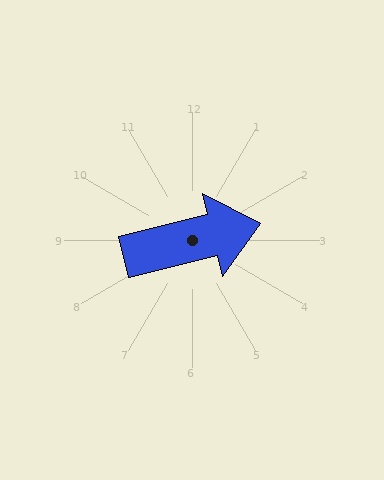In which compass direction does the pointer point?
East.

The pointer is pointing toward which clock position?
Roughly 3 o'clock.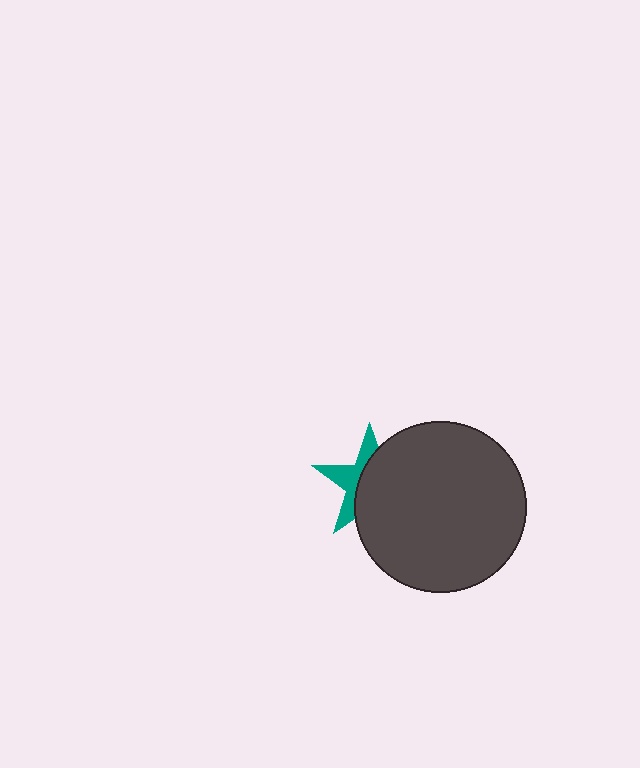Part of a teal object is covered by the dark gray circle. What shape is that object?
It is a star.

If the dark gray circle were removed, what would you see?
You would see the complete teal star.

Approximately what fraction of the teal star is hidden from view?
Roughly 61% of the teal star is hidden behind the dark gray circle.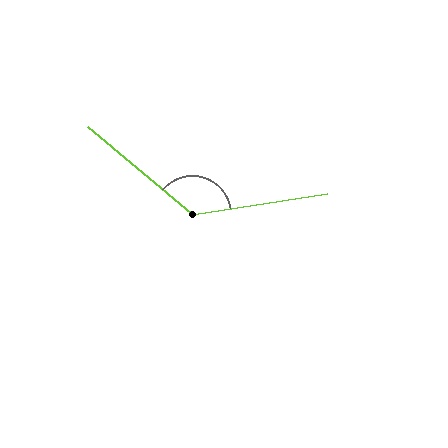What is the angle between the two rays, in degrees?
Approximately 131 degrees.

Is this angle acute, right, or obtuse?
It is obtuse.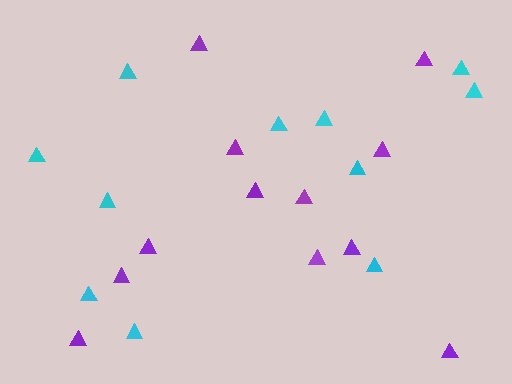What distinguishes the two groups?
There are 2 groups: one group of purple triangles (12) and one group of cyan triangles (11).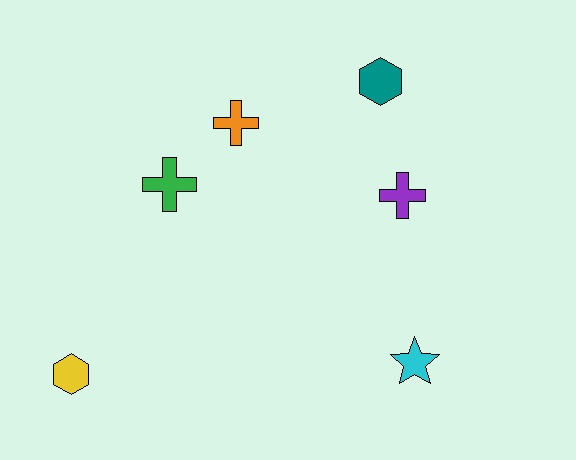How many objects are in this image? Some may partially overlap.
There are 6 objects.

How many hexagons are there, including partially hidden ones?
There are 2 hexagons.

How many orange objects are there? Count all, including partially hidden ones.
There is 1 orange object.